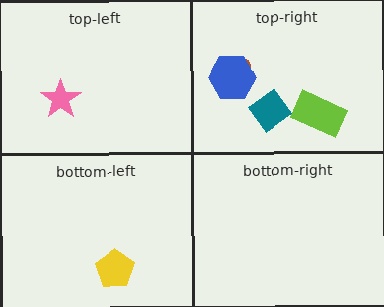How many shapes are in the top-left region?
1.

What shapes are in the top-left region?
The pink star.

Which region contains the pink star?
The top-left region.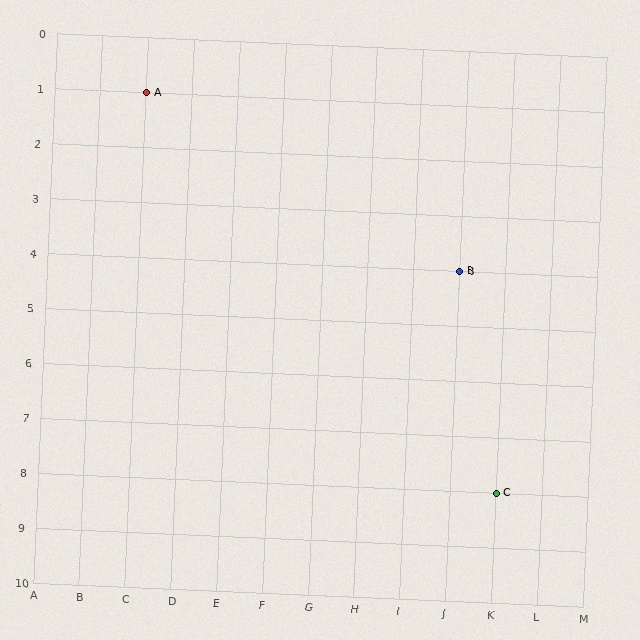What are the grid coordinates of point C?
Point C is at grid coordinates (K, 8).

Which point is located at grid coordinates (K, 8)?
Point C is at (K, 8).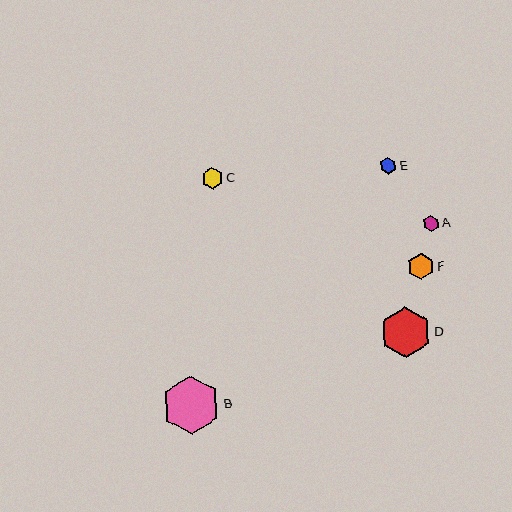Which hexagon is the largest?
Hexagon B is the largest with a size of approximately 58 pixels.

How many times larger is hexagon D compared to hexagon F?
Hexagon D is approximately 1.9 times the size of hexagon F.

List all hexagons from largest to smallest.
From largest to smallest: B, D, F, C, E, A.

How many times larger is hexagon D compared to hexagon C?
Hexagon D is approximately 2.3 times the size of hexagon C.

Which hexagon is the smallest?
Hexagon A is the smallest with a size of approximately 16 pixels.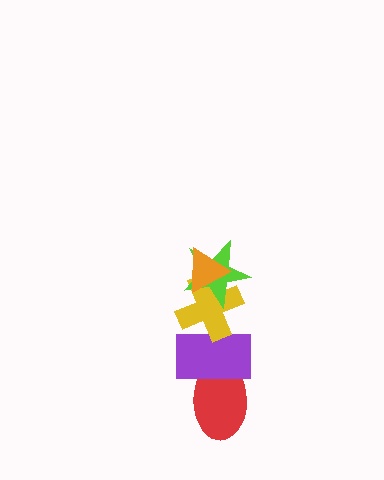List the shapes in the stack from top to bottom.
From top to bottom: the orange triangle, the lime star, the yellow cross, the purple rectangle, the red ellipse.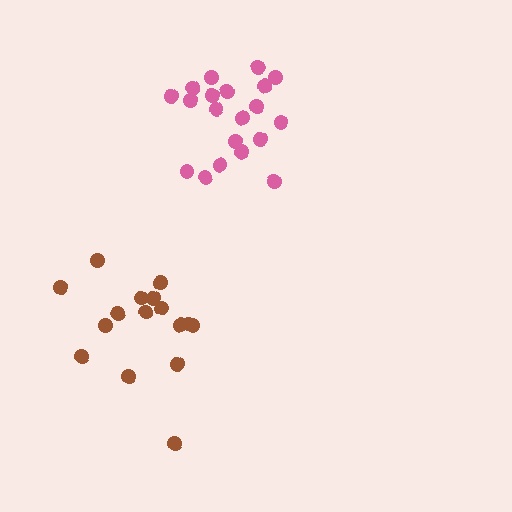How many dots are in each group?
Group 1: 16 dots, Group 2: 20 dots (36 total).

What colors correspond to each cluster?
The clusters are colored: brown, pink.